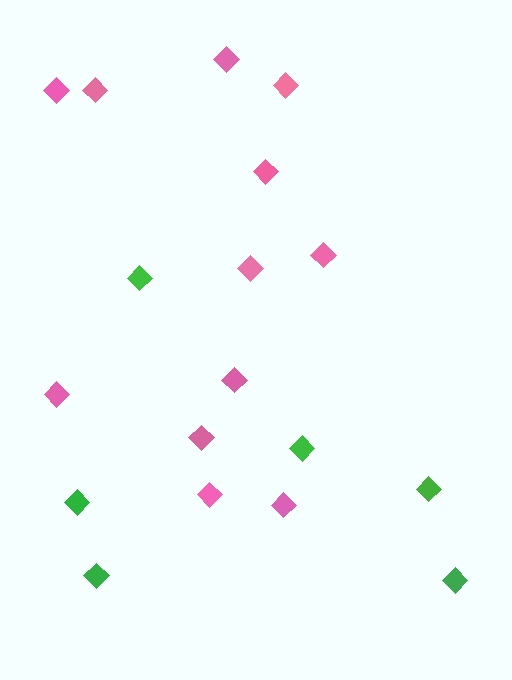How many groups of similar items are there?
There are 2 groups: one group of pink diamonds (12) and one group of green diamonds (6).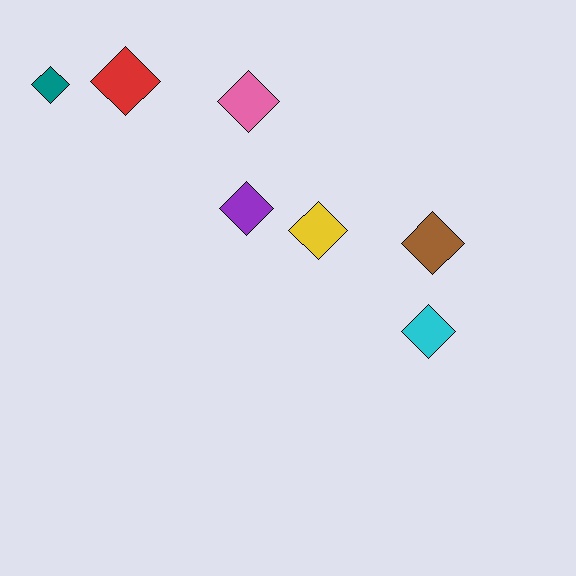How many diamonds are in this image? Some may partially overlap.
There are 7 diamonds.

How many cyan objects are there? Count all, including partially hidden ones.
There is 1 cyan object.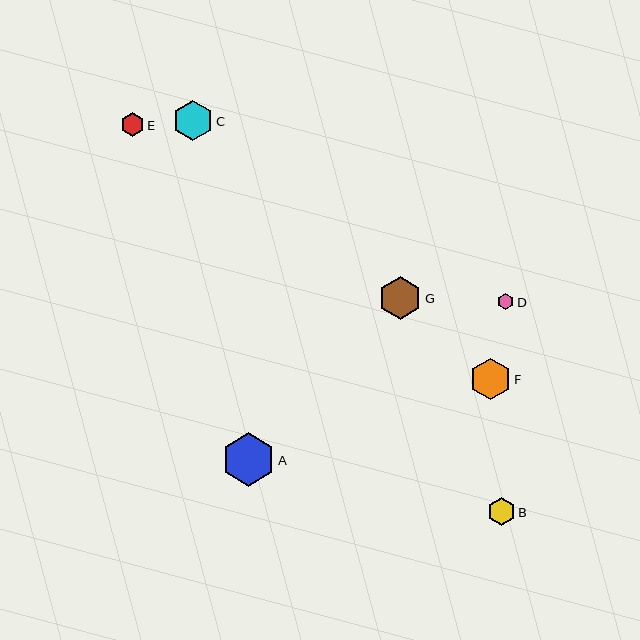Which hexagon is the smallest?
Hexagon D is the smallest with a size of approximately 16 pixels.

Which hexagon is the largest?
Hexagon A is the largest with a size of approximately 53 pixels.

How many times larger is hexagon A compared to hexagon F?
Hexagon A is approximately 1.3 times the size of hexagon F.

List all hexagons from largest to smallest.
From largest to smallest: A, G, F, C, B, E, D.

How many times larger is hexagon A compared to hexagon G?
Hexagon A is approximately 1.2 times the size of hexagon G.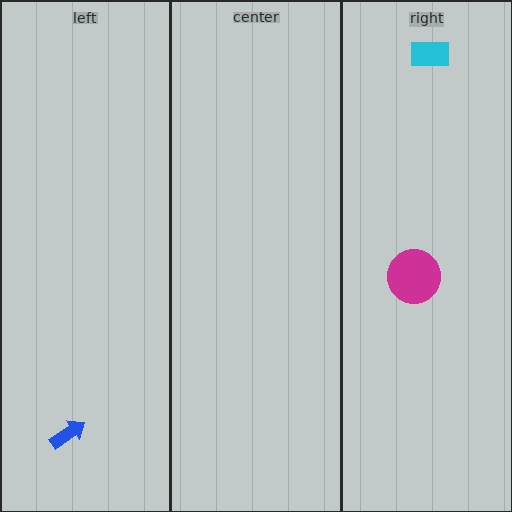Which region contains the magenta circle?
The right region.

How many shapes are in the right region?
2.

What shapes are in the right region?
The magenta circle, the cyan rectangle.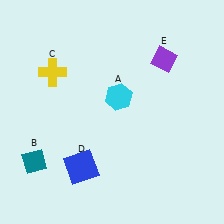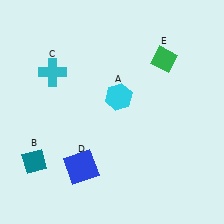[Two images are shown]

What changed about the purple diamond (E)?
In Image 1, E is purple. In Image 2, it changed to green.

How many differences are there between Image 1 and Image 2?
There are 2 differences between the two images.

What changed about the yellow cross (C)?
In Image 1, C is yellow. In Image 2, it changed to cyan.